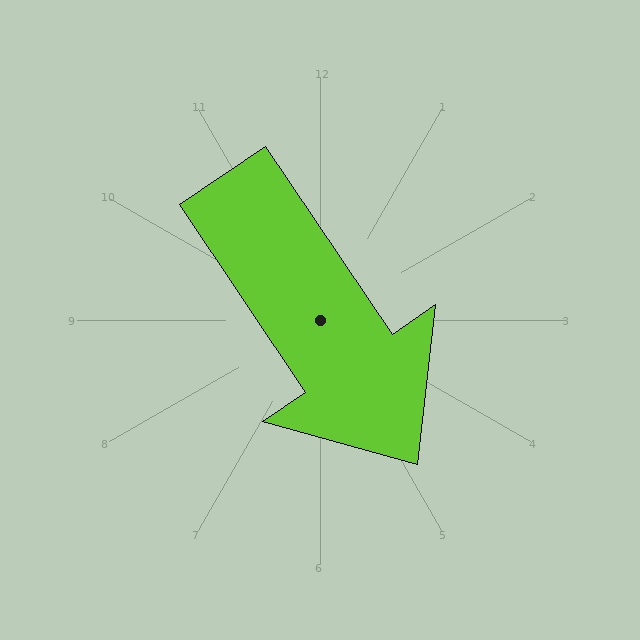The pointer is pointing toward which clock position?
Roughly 5 o'clock.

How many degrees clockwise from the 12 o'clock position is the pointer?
Approximately 146 degrees.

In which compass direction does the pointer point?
Southeast.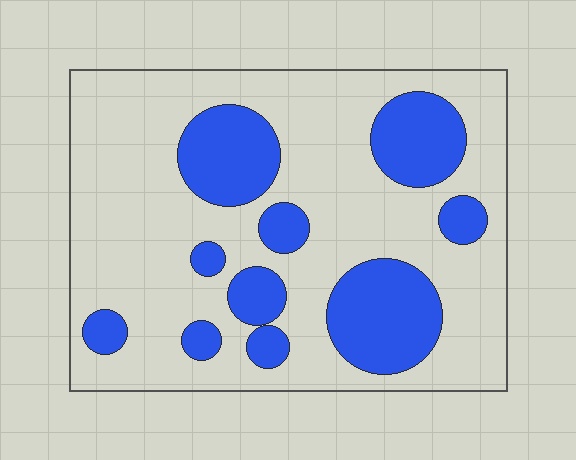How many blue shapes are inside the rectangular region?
10.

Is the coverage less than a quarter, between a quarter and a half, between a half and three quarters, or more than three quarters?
Between a quarter and a half.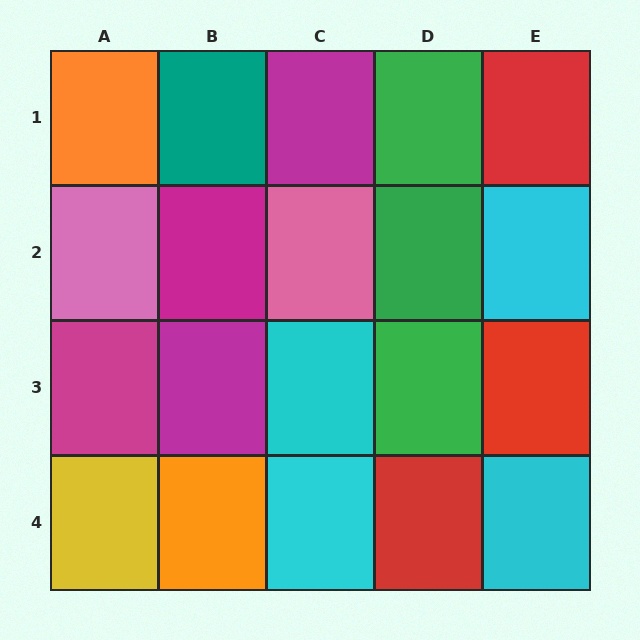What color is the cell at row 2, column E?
Cyan.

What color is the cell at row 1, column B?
Teal.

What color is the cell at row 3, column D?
Green.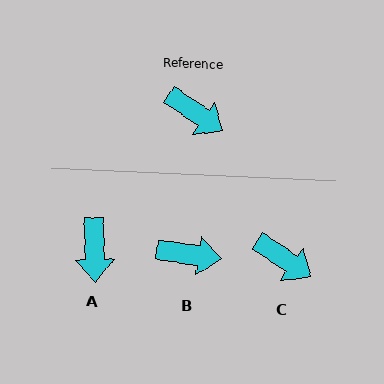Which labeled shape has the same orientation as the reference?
C.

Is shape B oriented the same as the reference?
No, it is off by about 26 degrees.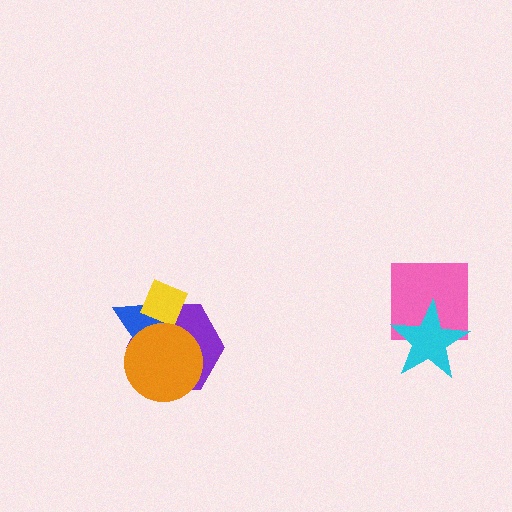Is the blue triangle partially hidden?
Yes, it is partially covered by another shape.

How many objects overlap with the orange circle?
2 objects overlap with the orange circle.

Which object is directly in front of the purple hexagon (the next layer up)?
The blue triangle is directly in front of the purple hexagon.